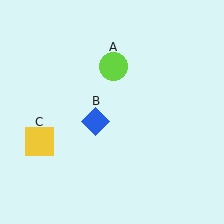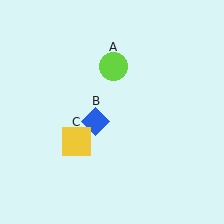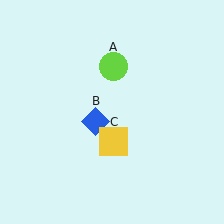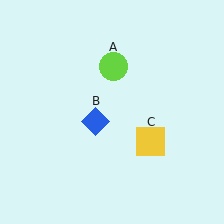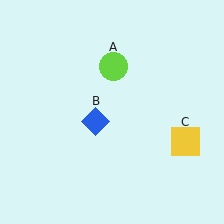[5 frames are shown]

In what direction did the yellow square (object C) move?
The yellow square (object C) moved right.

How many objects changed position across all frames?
1 object changed position: yellow square (object C).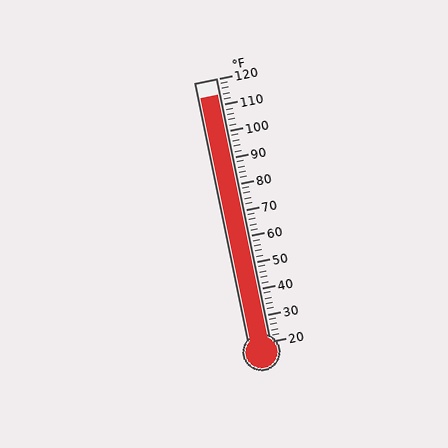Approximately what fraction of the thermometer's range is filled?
The thermometer is filled to approximately 95% of its range.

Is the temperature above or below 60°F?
The temperature is above 60°F.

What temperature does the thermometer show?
The thermometer shows approximately 114°F.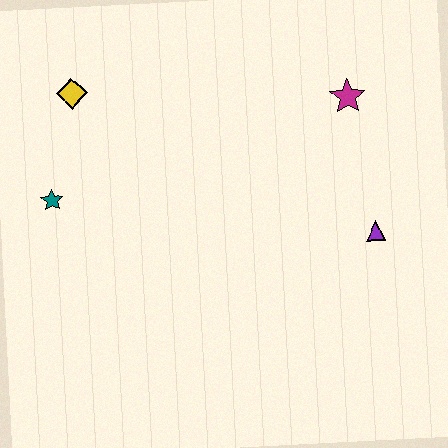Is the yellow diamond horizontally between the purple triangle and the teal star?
Yes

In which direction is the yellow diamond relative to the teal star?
The yellow diamond is above the teal star.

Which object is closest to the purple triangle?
The magenta star is closest to the purple triangle.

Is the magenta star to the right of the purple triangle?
No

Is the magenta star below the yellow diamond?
Yes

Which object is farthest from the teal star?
The purple triangle is farthest from the teal star.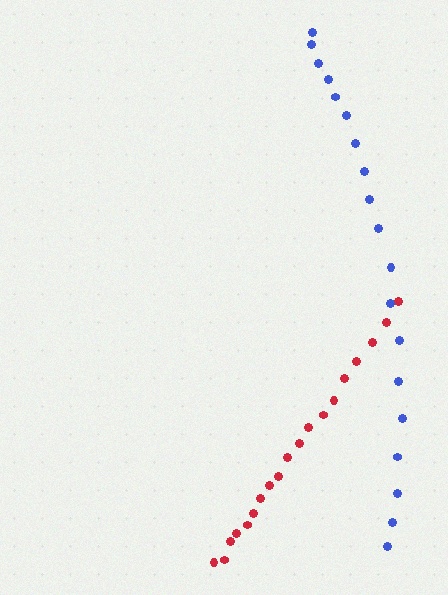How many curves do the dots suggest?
There are 2 distinct paths.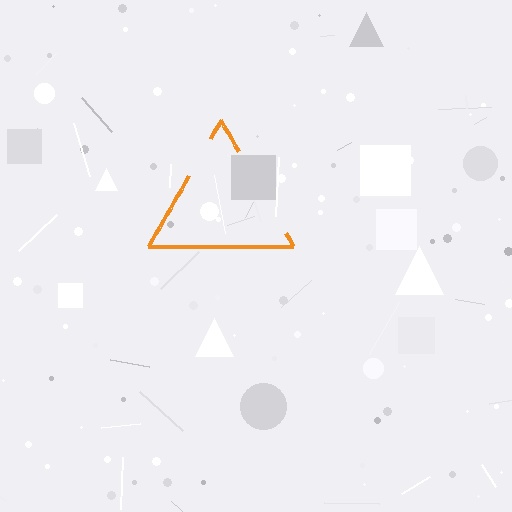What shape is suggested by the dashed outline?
The dashed outline suggests a triangle.